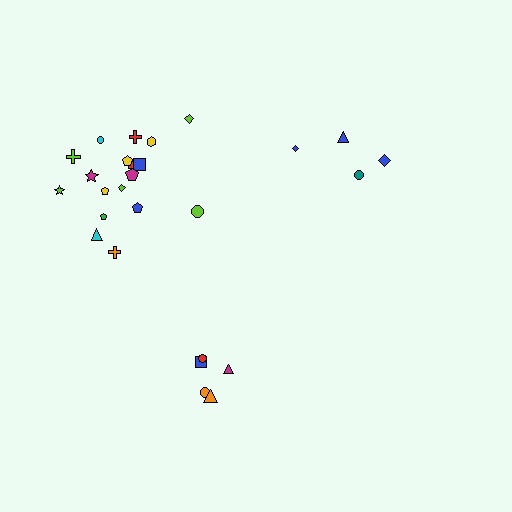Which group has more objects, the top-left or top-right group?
The top-left group.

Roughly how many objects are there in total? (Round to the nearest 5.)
Roughly 25 objects in total.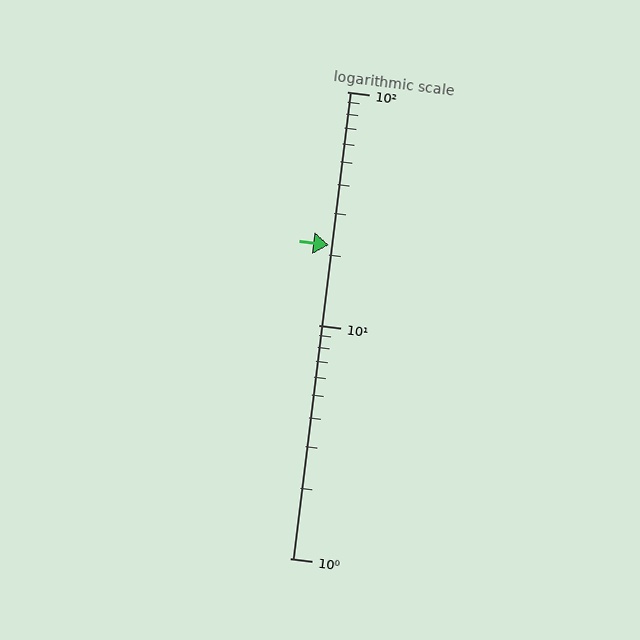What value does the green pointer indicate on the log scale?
The pointer indicates approximately 22.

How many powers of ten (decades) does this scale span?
The scale spans 2 decades, from 1 to 100.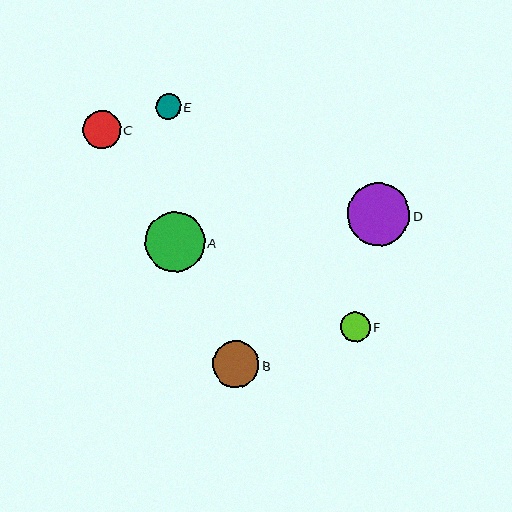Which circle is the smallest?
Circle E is the smallest with a size of approximately 25 pixels.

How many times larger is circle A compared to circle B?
Circle A is approximately 1.3 times the size of circle B.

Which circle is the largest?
Circle D is the largest with a size of approximately 63 pixels.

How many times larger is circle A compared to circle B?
Circle A is approximately 1.3 times the size of circle B.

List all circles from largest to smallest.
From largest to smallest: D, A, B, C, F, E.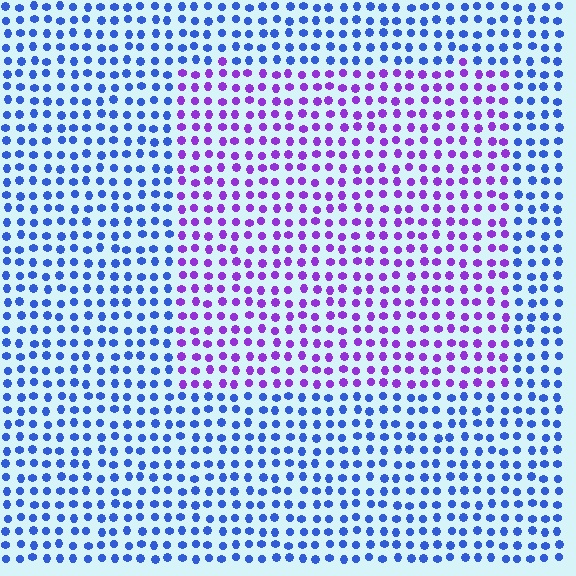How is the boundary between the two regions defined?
The boundary is defined purely by a slight shift in hue (about 52 degrees). Spacing, size, and orientation are identical on both sides.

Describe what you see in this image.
The image is filled with small blue elements in a uniform arrangement. A rectangle-shaped region is visible where the elements are tinted to a slightly different hue, forming a subtle color boundary.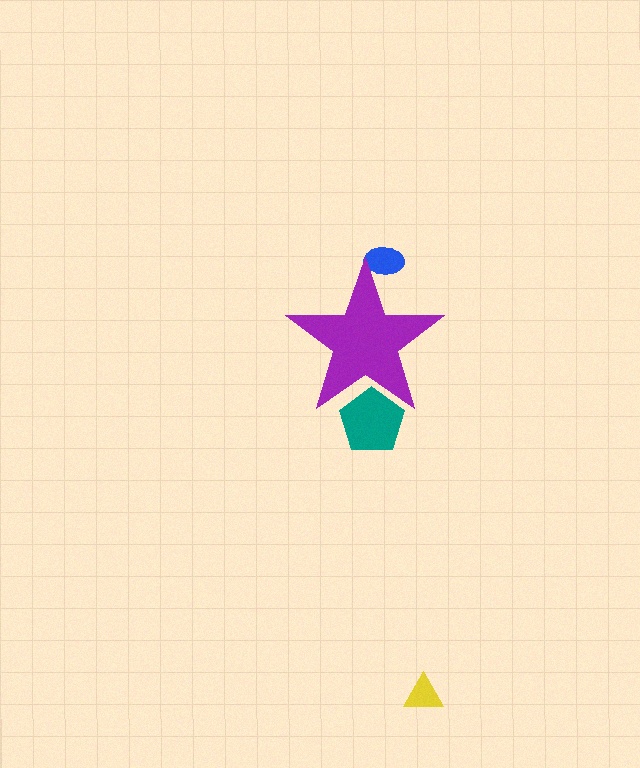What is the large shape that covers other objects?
A purple star.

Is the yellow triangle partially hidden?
No, the yellow triangle is fully visible.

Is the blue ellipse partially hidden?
Yes, the blue ellipse is partially hidden behind the purple star.